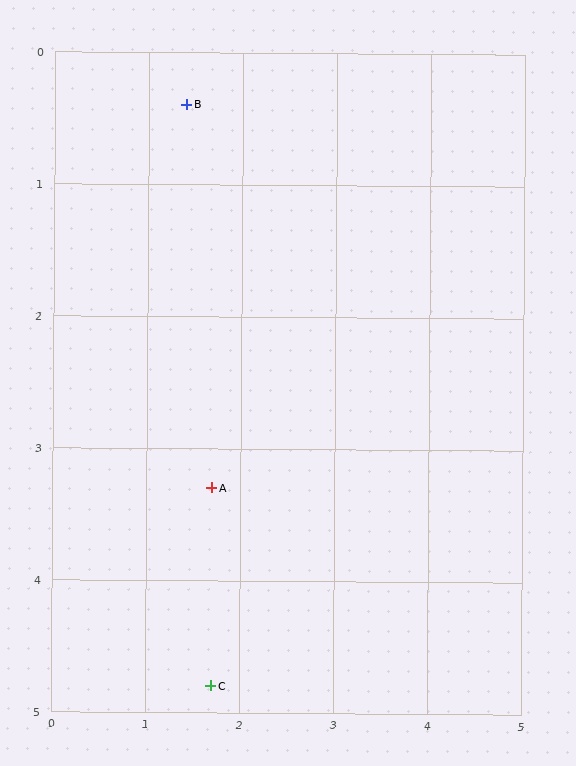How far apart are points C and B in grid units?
Points C and B are about 4.4 grid units apart.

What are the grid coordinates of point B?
Point B is at approximately (1.4, 0.4).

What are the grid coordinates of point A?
Point A is at approximately (1.7, 3.3).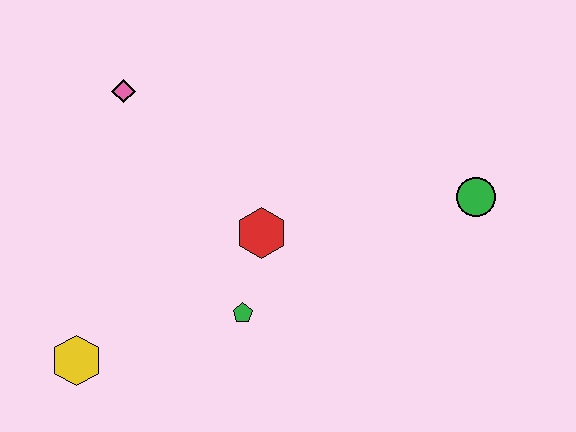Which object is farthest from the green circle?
The yellow hexagon is farthest from the green circle.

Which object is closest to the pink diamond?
The red hexagon is closest to the pink diamond.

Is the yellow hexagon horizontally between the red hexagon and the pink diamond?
No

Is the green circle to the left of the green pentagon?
No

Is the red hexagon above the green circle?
No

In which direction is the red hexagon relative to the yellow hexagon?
The red hexagon is to the right of the yellow hexagon.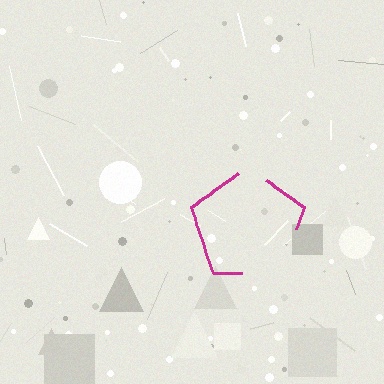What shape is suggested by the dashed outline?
The dashed outline suggests a pentagon.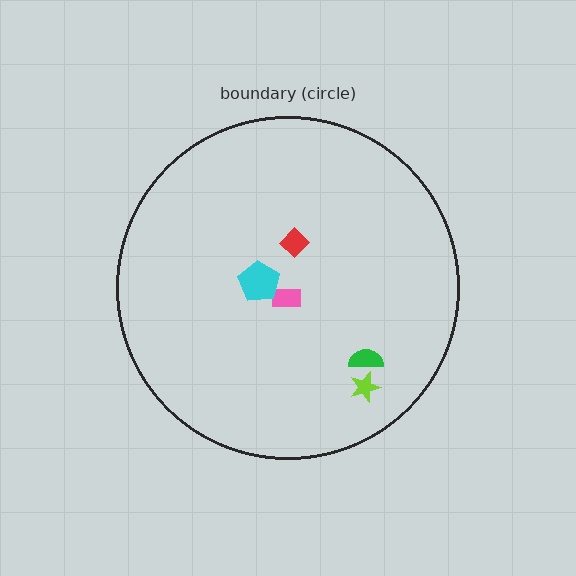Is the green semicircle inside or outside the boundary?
Inside.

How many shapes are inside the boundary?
5 inside, 0 outside.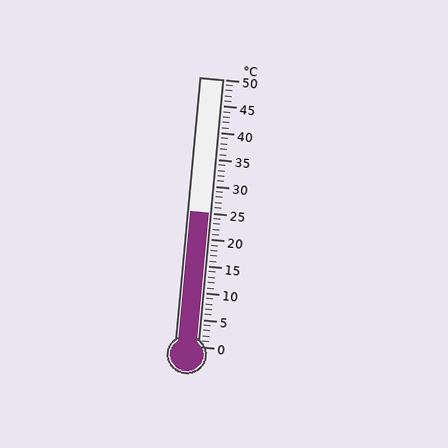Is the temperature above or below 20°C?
The temperature is above 20°C.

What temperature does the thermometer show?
The thermometer shows approximately 25°C.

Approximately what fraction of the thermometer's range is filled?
The thermometer is filled to approximately 50% of its range.